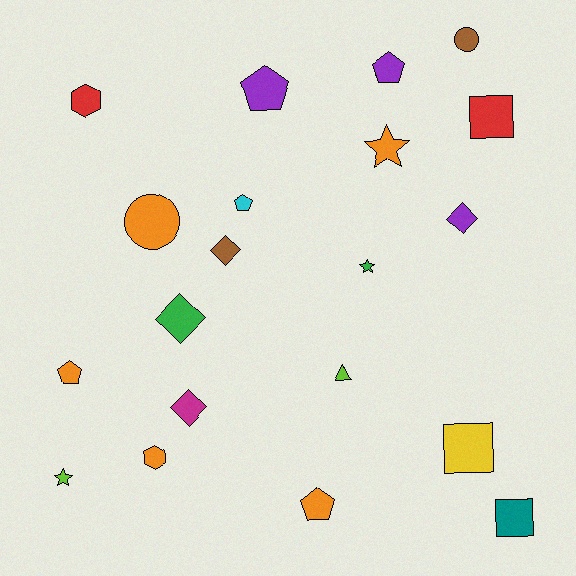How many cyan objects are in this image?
There is 1 cyan object.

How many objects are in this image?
There are 20 objects.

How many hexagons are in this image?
There are 2 hexagons.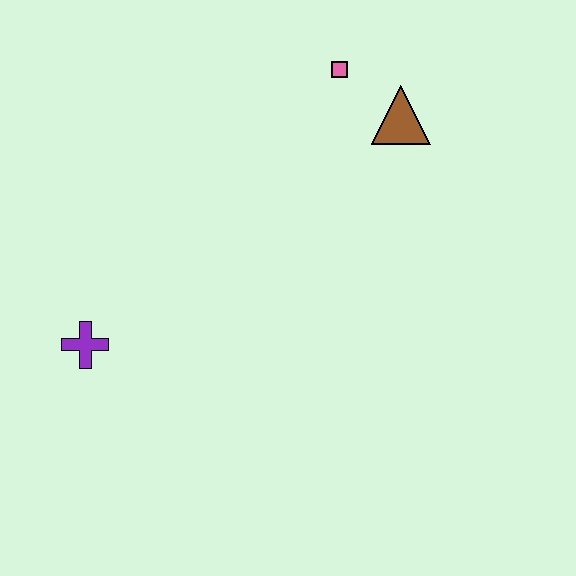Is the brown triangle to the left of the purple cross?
No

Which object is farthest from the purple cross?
The brown triangle is farthest from the purple cross.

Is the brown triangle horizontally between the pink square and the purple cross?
No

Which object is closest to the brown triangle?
The pink square is closest to the brown triangle.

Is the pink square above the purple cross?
Yes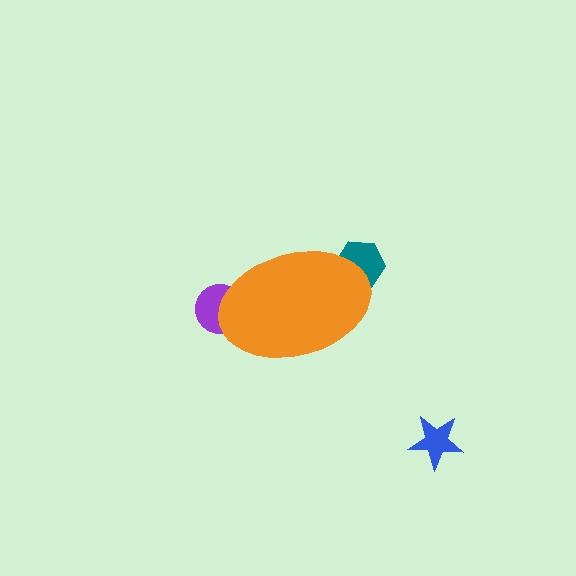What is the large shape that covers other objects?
An orange ellipse.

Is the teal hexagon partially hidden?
Yes, the teal hexagon is partially hidden behind the orange ellipse.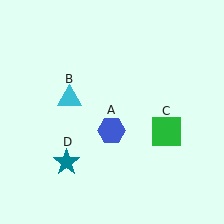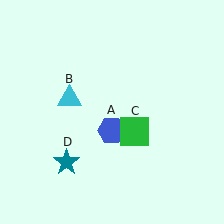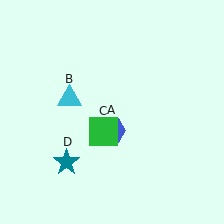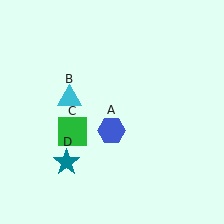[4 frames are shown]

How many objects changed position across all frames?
1 object changed position: green square (object C).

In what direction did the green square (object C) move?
The green square (object C) moved left.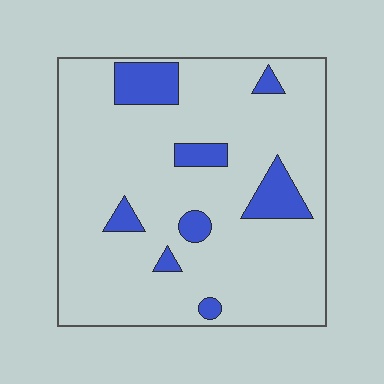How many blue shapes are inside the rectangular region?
8.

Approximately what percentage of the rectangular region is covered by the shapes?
Approximately 15%.